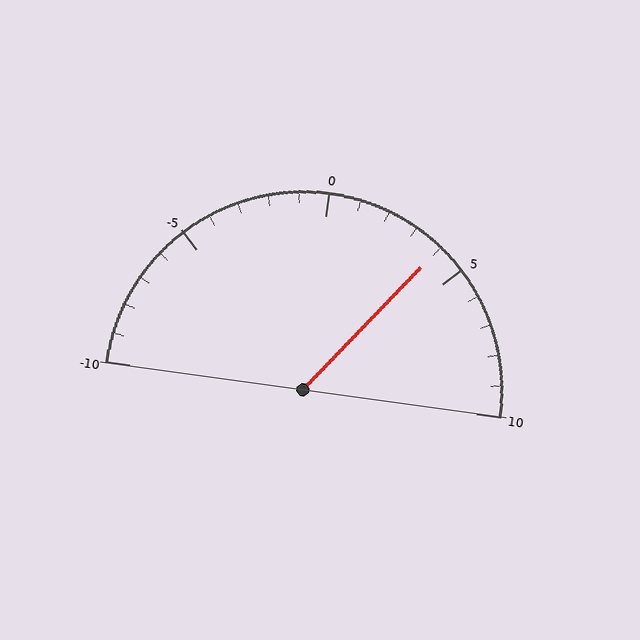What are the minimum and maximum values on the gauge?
The gauge ranges from -10 to 10.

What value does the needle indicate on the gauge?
The needle indicates approximately 4.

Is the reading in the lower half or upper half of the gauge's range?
The reading is in the upper half of the range (-10 to 10).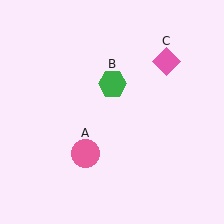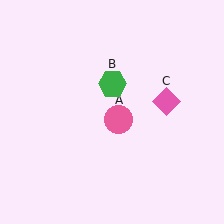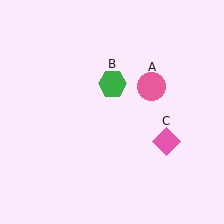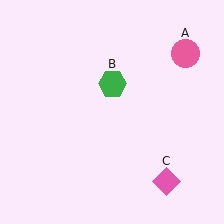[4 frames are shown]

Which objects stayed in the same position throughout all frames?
Green hexagon (object B) remained stationary.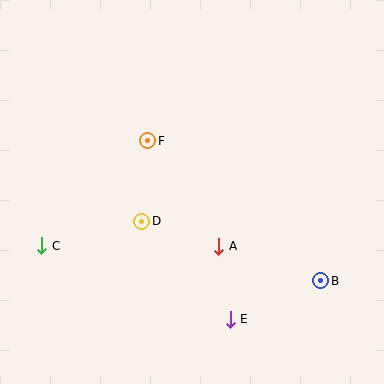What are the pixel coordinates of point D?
Point D is at (142, 221).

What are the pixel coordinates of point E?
Point E is at (230, 319).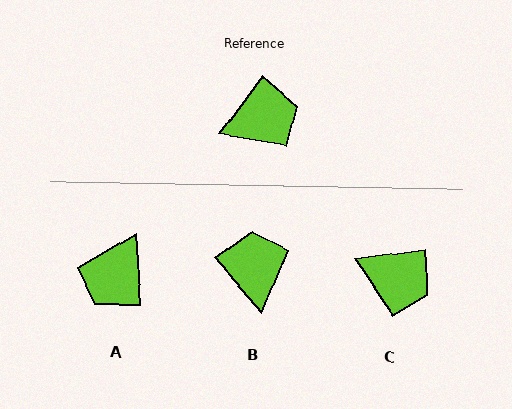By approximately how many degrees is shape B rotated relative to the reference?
Approximately 77 degrees counter-clockwise.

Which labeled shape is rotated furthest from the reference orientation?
A, about 140 degrees away.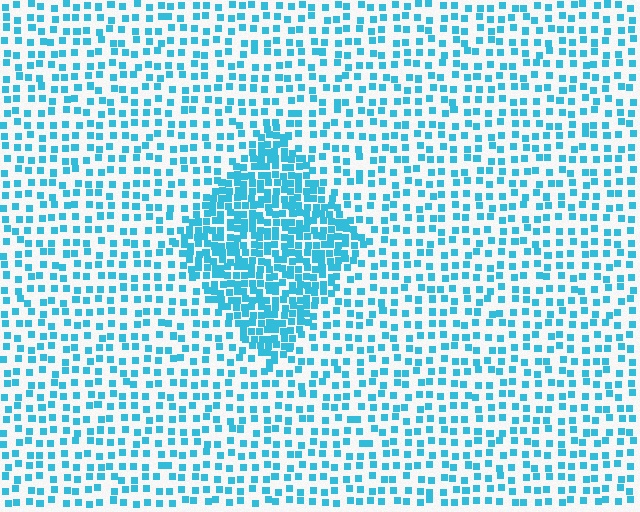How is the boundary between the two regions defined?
The boundary is defined by a change in element density (approximately 2.3x ratio). All elements are the same color, size, and shape.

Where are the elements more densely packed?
The elements are more densely packed inside the diamond boundary.